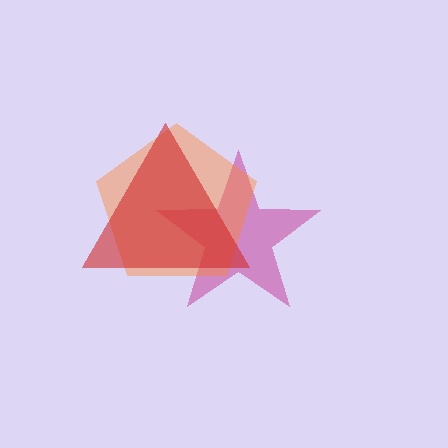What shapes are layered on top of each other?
The layered shapes are: a magenta star, an orange pentagon, a red triangle.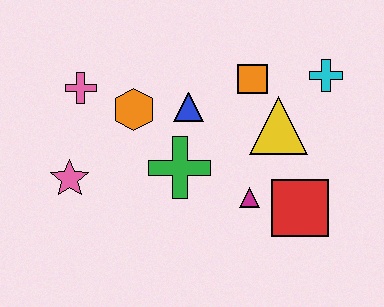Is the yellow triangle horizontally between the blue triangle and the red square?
Yes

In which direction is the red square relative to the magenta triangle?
The red square is to the right of the magenta triangle.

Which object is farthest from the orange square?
The pink star is farthest from the orange square.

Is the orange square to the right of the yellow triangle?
No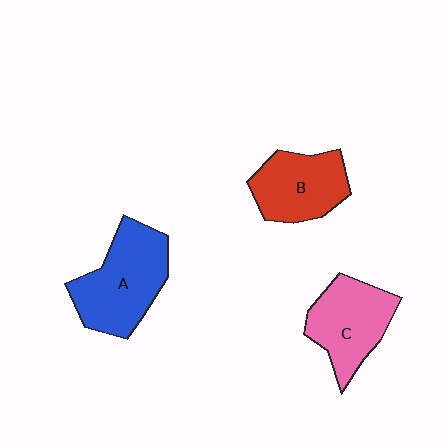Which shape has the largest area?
Shape A (blue).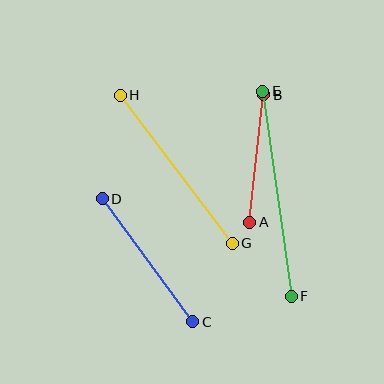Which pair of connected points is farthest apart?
Points E and F are farthest apart.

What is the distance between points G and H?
The distance is approximately 186 pixels.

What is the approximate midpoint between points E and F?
The midpoint is at approximately (277, 194) pixels.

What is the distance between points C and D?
The distance is approximately 153 pixels.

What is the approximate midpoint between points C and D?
The midpoint is at approximately (147, 260) pixels.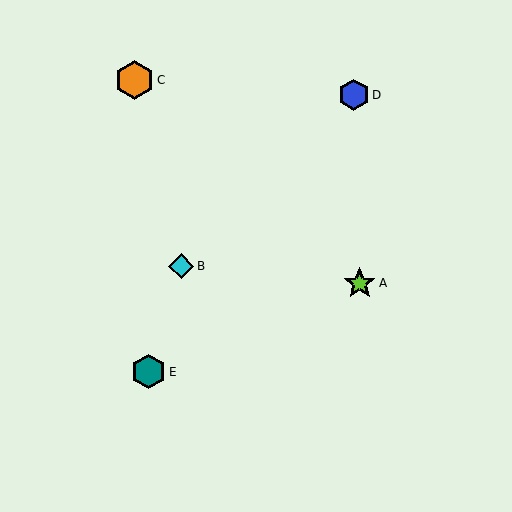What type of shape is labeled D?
Shape D is a blue hexagon.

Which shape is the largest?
The orange hexagon (labeled C) is the largest.